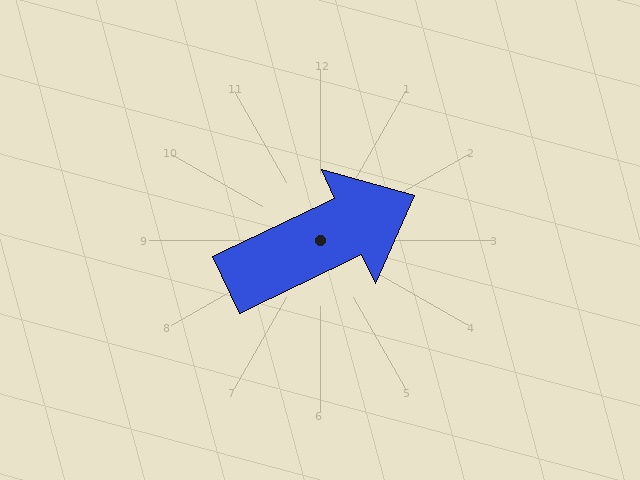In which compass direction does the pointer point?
Northeast.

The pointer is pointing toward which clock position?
Roughly 2 o'clock.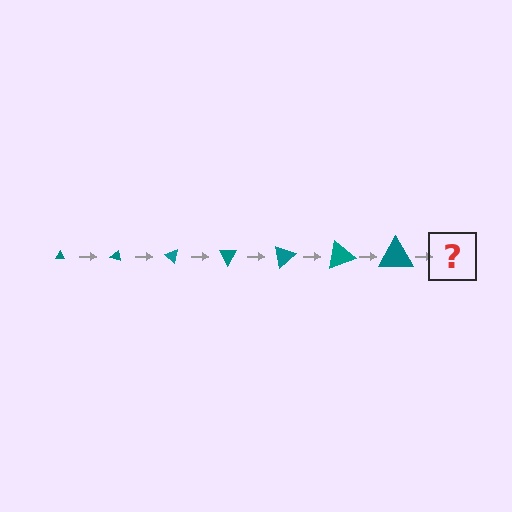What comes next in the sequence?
The next element should be a triangle, larger than the previous one and rotated 140 degrees from the start.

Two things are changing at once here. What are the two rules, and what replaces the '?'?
The two rules are that the triangle grows larger each step and it rotates 20 degrees each step. The '?' should be a triangle, larger than the previous one and rotated 140 degrees from the start.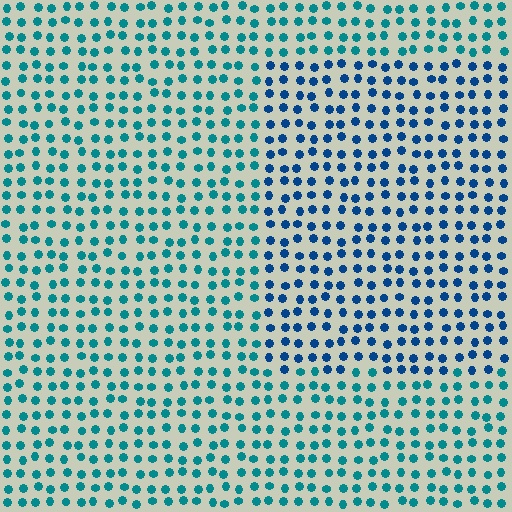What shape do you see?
I see a rectangle.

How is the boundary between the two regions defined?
The boundary is defined purely by a slight shift in hue (about 31 degrees). Spacing, size, and orientation are identical on both sides.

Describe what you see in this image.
The image is filled with small teal elements in a uniform arrangement. A rectangle-shaped region is visible where the elements are tinted to a slightly different hue, forming a subtle color boundary.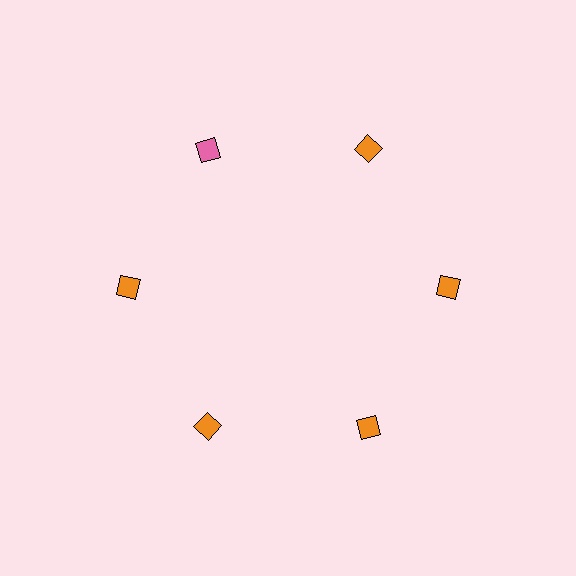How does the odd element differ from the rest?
It has a different color: pink instead of orange.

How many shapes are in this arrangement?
There are 6 shapes arranged in a ring pattern.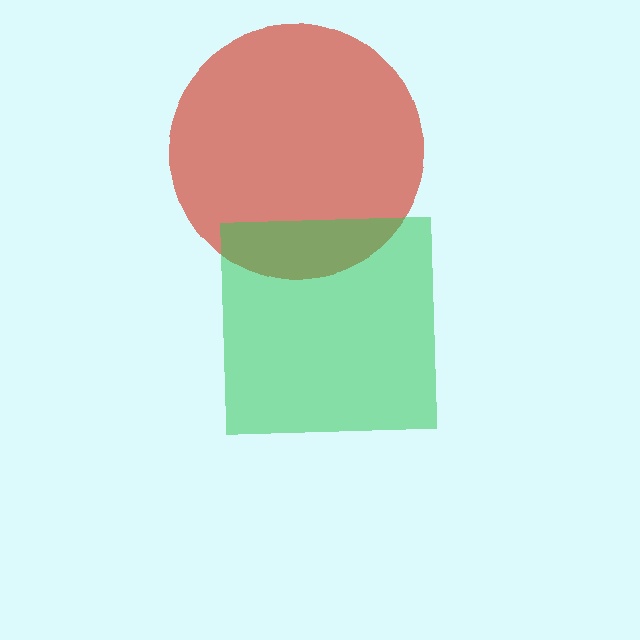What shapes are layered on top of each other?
The layered shapes are: a red circle, a green square.